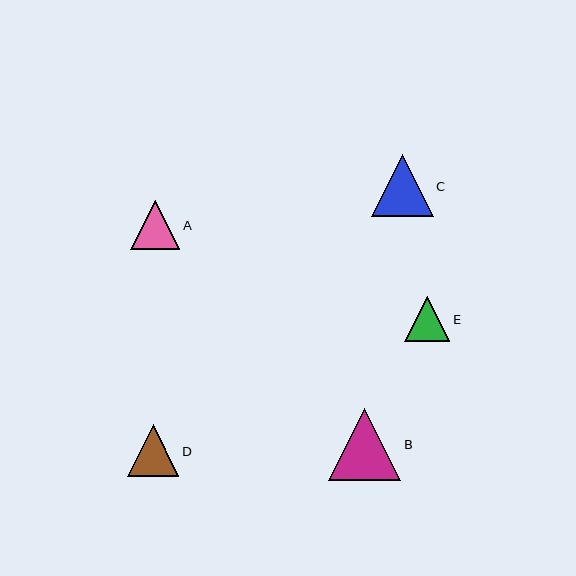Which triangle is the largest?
Triangle B is the largest with a size of approximately 72 pixels.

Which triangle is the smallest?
Triangle E is the smallest with a size of approximately 45 pixels.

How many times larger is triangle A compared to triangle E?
Triangle A is approximately 1.1 times the size of triangle E.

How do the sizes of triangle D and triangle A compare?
Triangle D and triangle A are approximately the same size.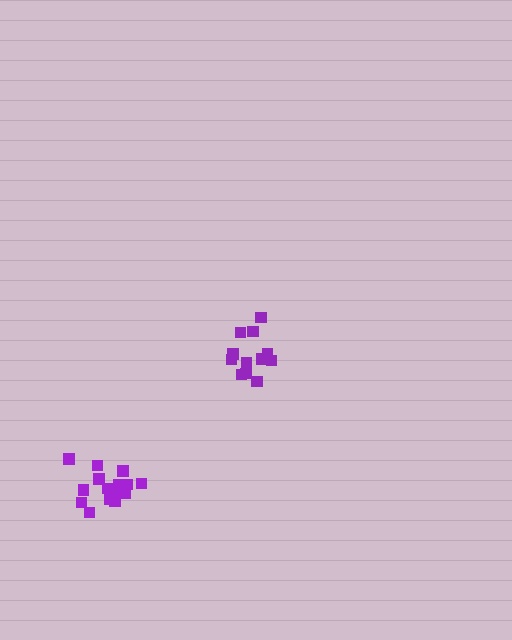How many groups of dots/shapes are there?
There are 2 groups.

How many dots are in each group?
Group 1: 15 dots, Group 2: 12 dots (27 total).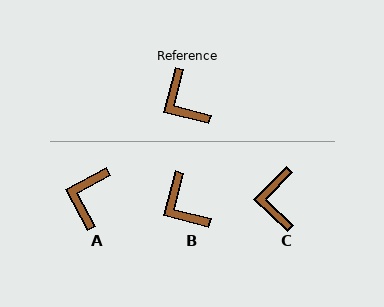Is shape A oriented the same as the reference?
No, it is off by about 48 degrees.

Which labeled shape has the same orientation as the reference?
B.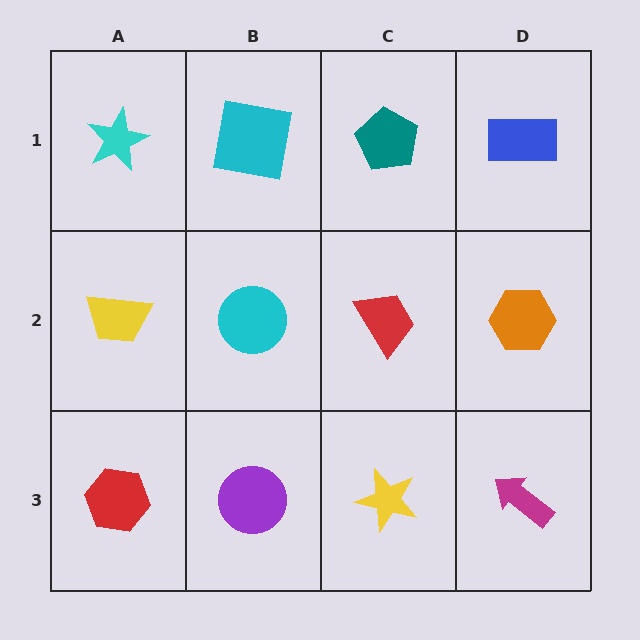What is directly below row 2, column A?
A red hexagon.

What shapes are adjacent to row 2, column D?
A blue rectangle (row 1, column D), a magenta arrow (row 3, column D), a red trapezoid (row 2, column C).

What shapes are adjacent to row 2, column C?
A teal pentagon (row 1, column C), a yellow star (row 3, column C), a cyan circle (row 2, column B), an orange hexagon (row 2, column D).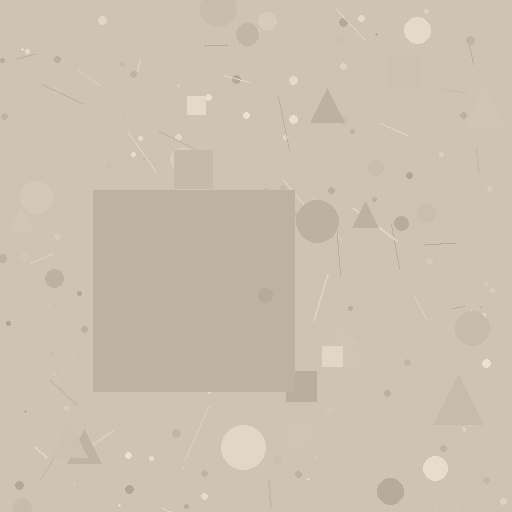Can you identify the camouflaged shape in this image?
The camouflaged shape is a square.